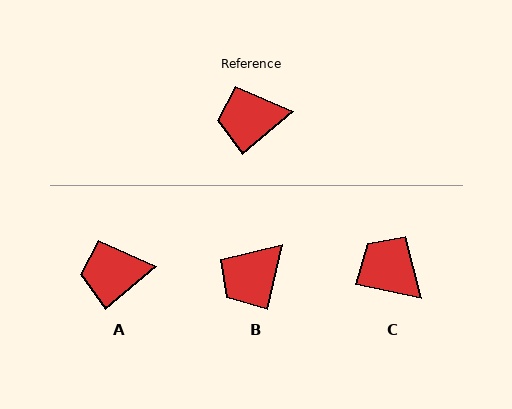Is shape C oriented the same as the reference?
No, it is off by about 52 degrees.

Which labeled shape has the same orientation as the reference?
A.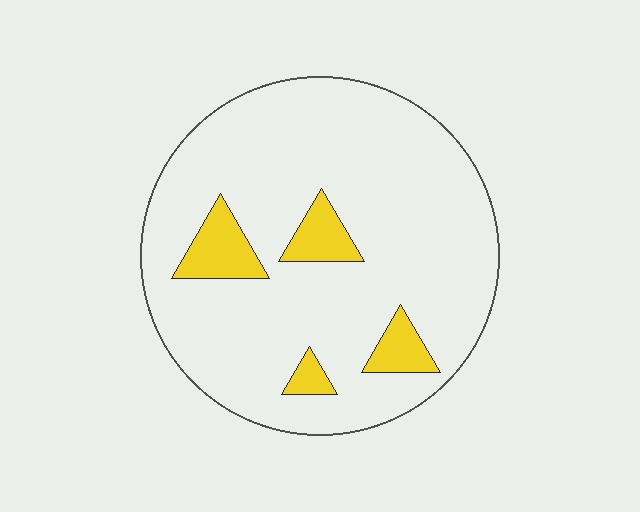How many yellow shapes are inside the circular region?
4.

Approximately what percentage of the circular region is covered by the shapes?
Approximately 10%.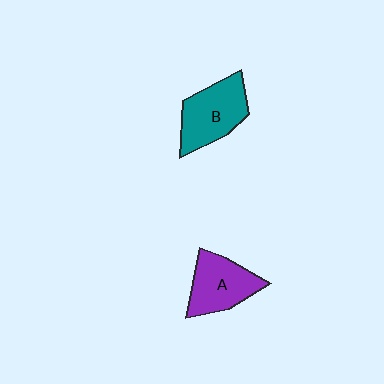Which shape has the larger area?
Shape B (teal).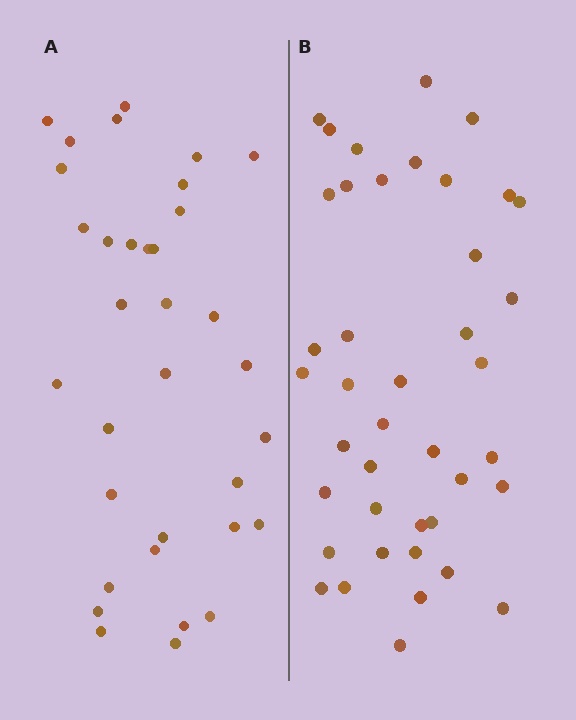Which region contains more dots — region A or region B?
Region B (the right region) has more dots.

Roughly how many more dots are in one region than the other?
Region B has roughly 8 or so more dots than region A.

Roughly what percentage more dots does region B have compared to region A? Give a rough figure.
About 20% more.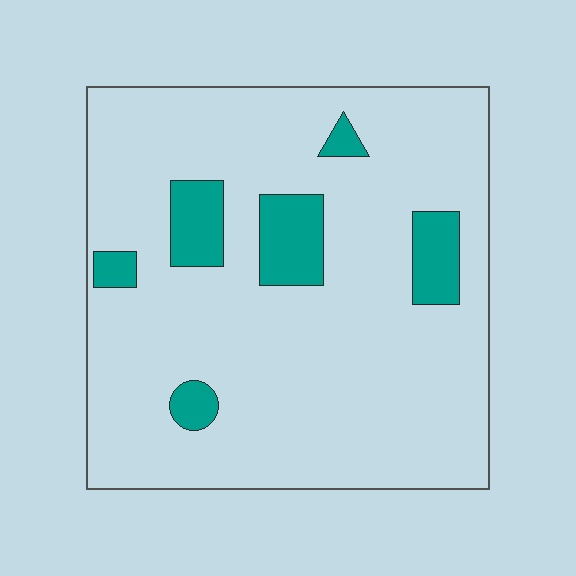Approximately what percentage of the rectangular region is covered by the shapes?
Approximately 10%.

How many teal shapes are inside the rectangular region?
6.